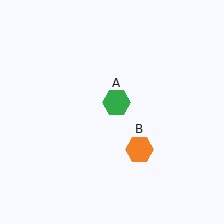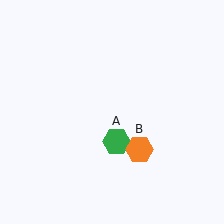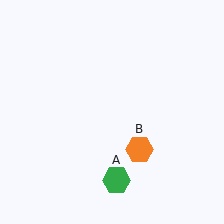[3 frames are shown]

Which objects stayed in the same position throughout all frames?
Orange hexagon (object B) remained stationary.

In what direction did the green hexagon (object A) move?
The green hexagon (object A) moved down.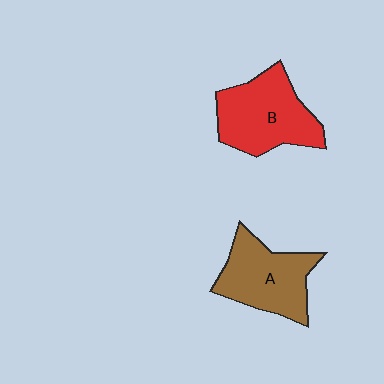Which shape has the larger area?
Shape B (red).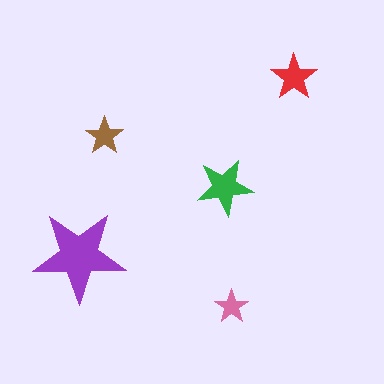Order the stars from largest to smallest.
the purple one, the green one, the red one, the brown one, the pink one.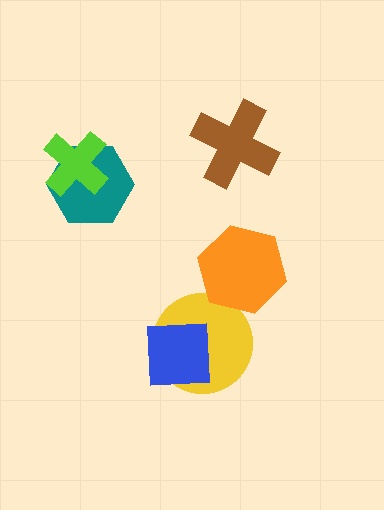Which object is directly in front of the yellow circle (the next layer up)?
The orange hexagon is directly in front of the yellow circle.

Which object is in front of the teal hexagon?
The lime cross is in front of the teal hexagon.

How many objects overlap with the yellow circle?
2 objects overlap with the yellow circle.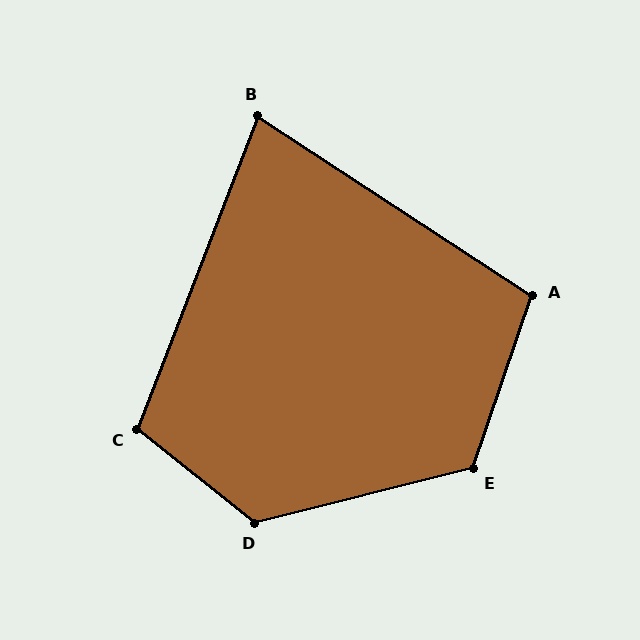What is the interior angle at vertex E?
Approximately 123 degrees (obtuse).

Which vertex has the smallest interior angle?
B, at approximately 78 degrees.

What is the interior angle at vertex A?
Approximately 104 degrees (obtuse).